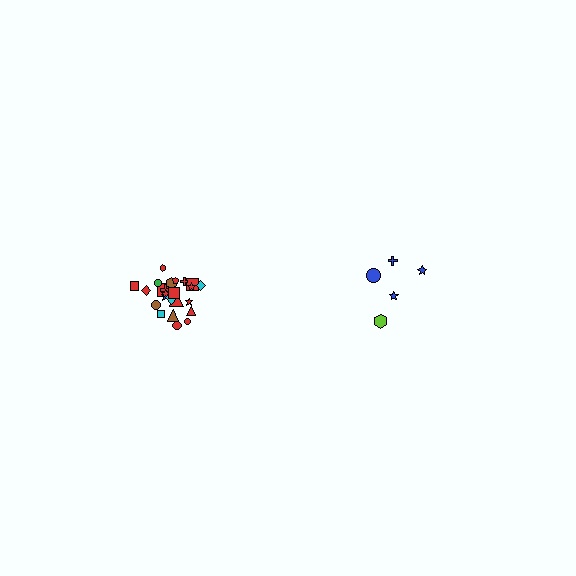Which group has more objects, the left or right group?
The left group.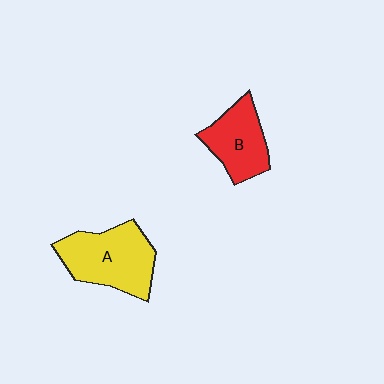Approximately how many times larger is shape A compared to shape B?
Approximately 1.4 times.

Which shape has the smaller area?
Shape B (red).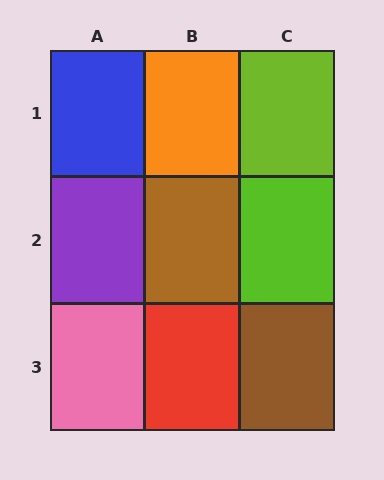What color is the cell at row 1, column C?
Lime.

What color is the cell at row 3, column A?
Pink.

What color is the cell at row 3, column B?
Red.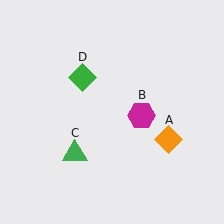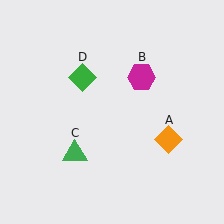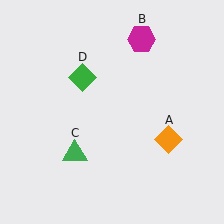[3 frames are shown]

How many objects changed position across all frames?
1 object changed position: magenta hexagon (object B).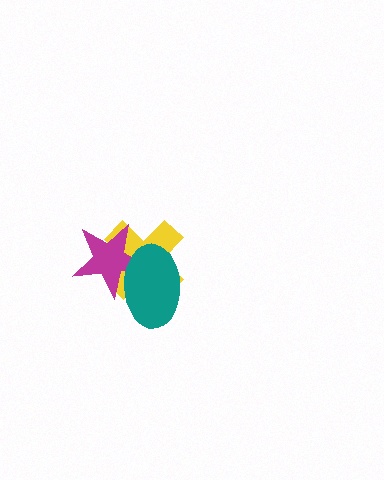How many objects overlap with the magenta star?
2 objects overlap with the magenta star.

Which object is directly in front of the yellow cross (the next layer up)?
The magenta star is directly in front of the yellow cross.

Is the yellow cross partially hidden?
Yes, it is partially covered by another shape.